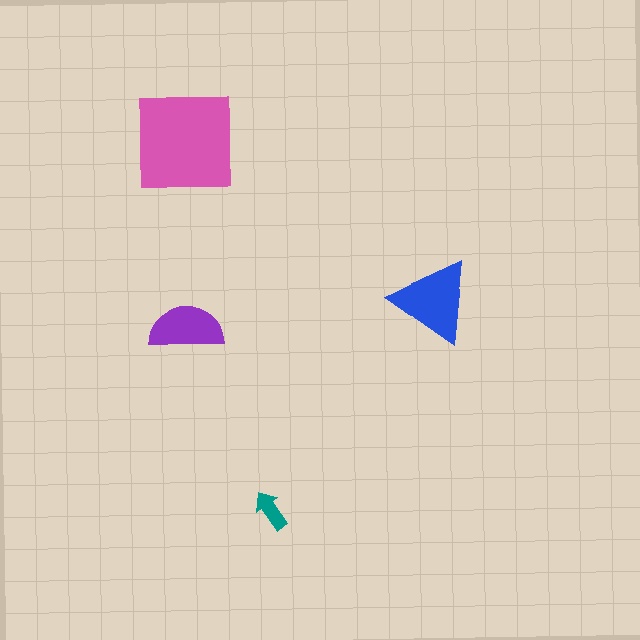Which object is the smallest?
The teal arrow.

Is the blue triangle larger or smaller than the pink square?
Smaller.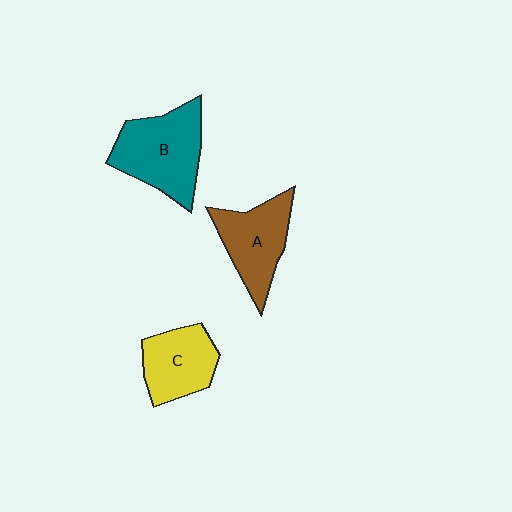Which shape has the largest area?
Shape B (teal).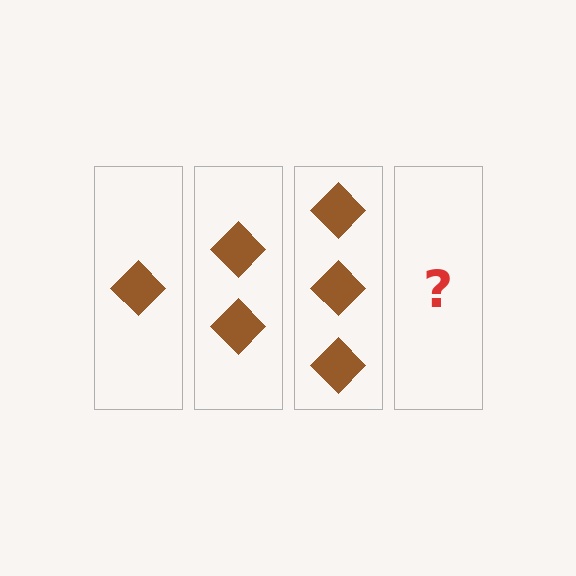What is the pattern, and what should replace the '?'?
The pattern is that each step adds one more diamond. The '?' should be 4 diamonds.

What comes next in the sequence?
The next element should be 4 diamonds.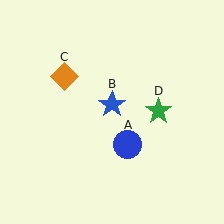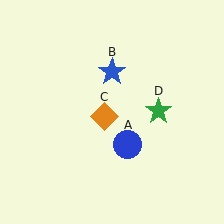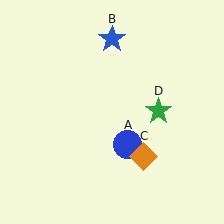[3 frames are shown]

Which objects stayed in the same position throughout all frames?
Blue circle (object A) and green star (object D) remained stationary.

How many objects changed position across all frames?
2 objects changed position: blue star (object B), orange diamond (object C).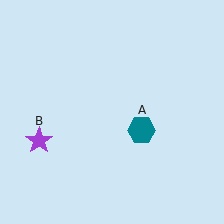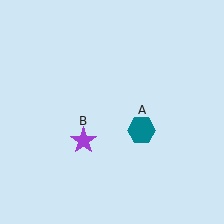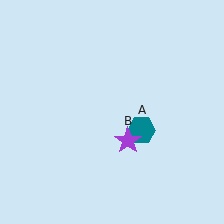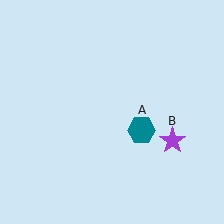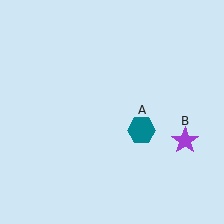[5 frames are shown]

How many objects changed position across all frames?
1 object changed position: purple star (object B).